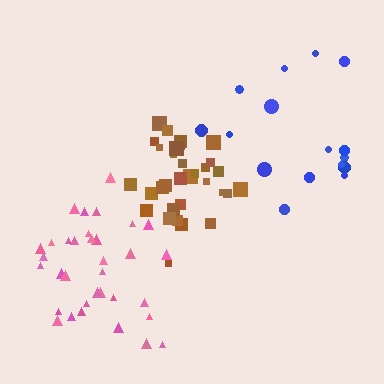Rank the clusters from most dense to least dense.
brown, pink, blue.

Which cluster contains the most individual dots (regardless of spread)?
Pink (34).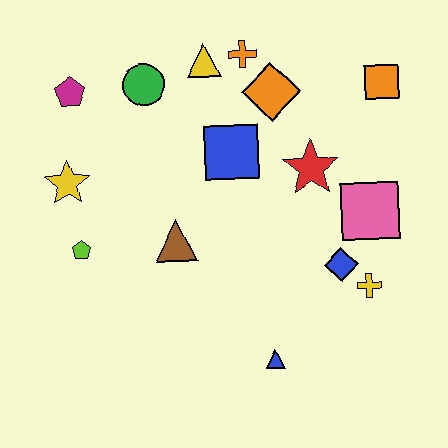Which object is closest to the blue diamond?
The yellow cross is closest to the blue diamond.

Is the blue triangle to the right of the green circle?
Yes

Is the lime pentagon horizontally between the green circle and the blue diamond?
No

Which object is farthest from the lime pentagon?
The orange square is farthest from the lime pentagon.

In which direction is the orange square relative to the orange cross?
The orange square is to the right of the orange cross.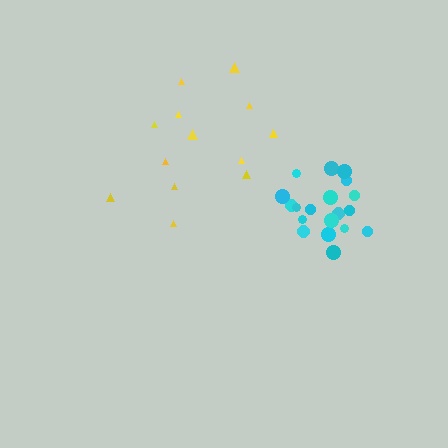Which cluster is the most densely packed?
Cyan.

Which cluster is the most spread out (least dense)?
Yellow.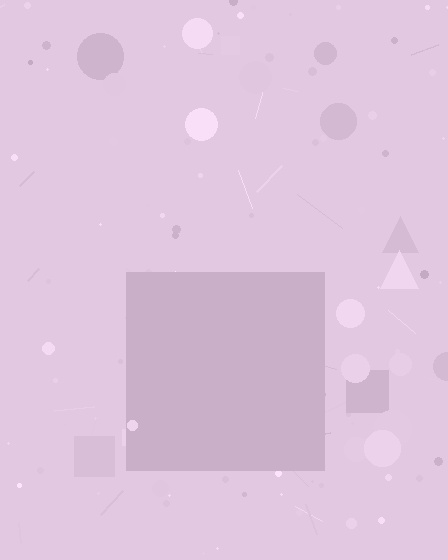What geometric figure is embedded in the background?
A square is embedded in the background.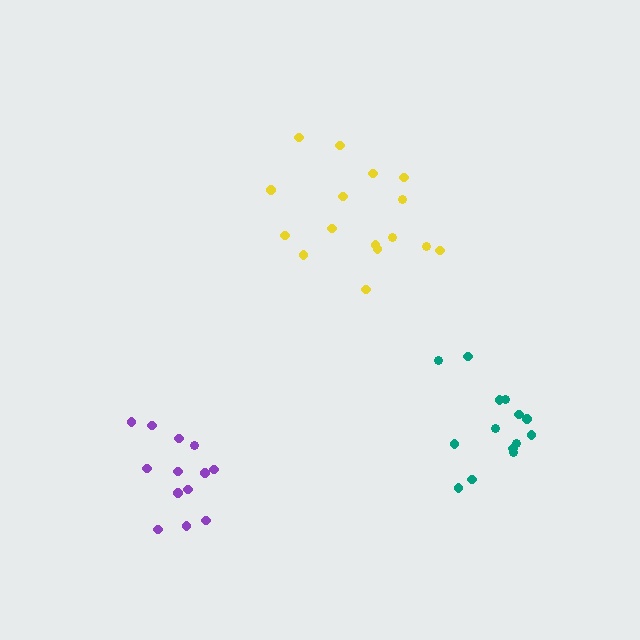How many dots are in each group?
Group 1: 16 dots, Group 2: 13 dots, Group 3: 14 dots (43 total).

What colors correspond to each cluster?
The clusters are colored: yellow, purple, teal.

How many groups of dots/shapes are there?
There are 3 groups.